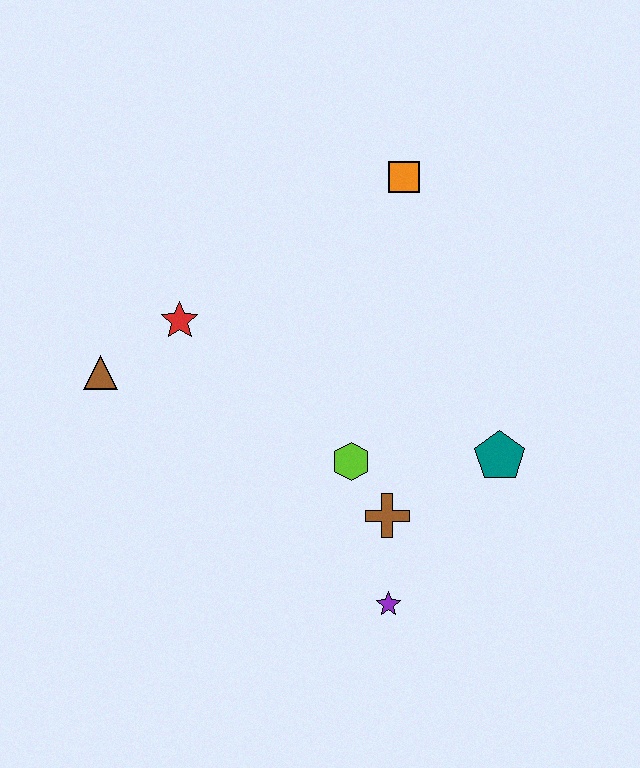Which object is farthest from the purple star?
The orange square is farthest from the purple star.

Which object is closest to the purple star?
The brown cross is closest to the purple star.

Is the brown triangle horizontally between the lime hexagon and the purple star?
No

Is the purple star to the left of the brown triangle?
No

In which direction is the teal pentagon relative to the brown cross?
The teal pentagon is to the right of the brown cross.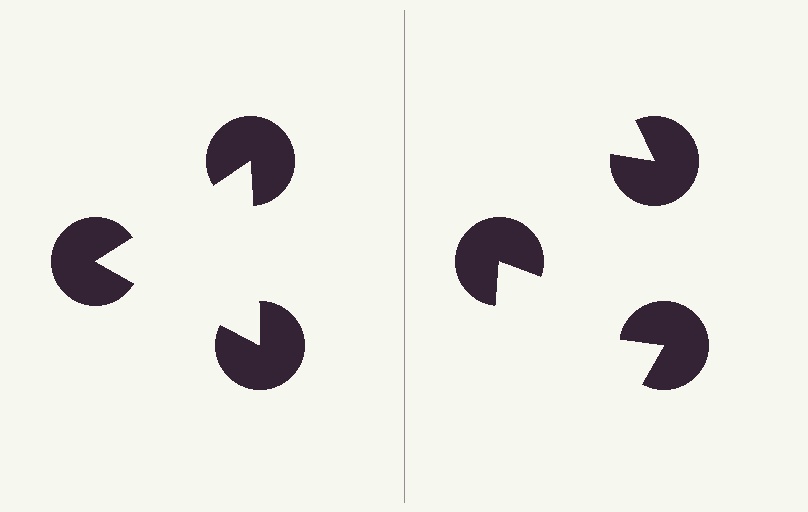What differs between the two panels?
The pac-man discs are positioned identically on both sides; only the wedge orientations differ. On the left they align to a triangle; on the right they are misaligned.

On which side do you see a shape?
An illusory triangle appears on the left side. On the right side the wedge cuts are rotated, so no coherent shape forms.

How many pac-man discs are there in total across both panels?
6 — 3 on each side.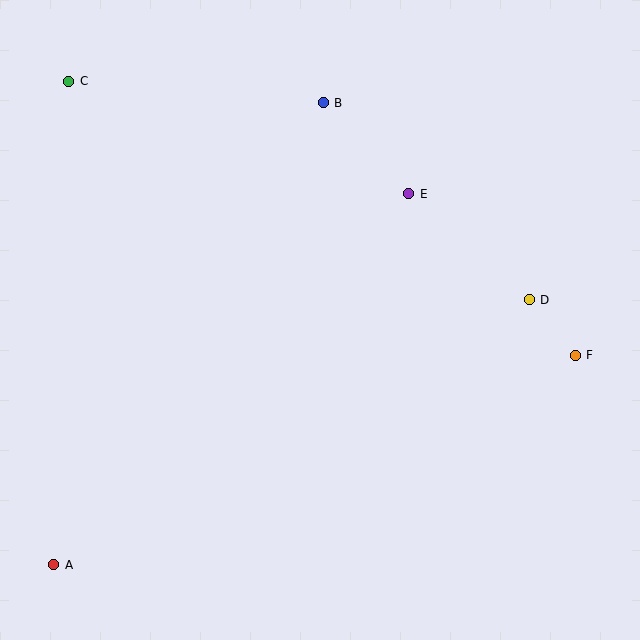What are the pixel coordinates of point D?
Point D is at (529, 300).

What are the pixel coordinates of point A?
Point A is at (54, 565).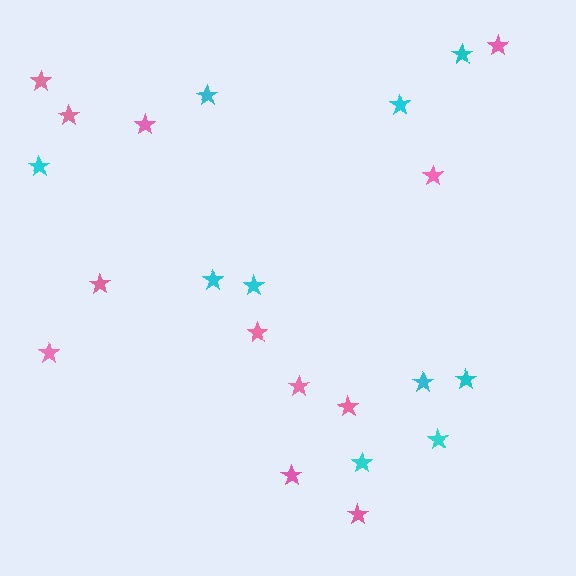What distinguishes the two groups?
There are 2 groups: one group of pink stars (12) and one group of cyan stars (10).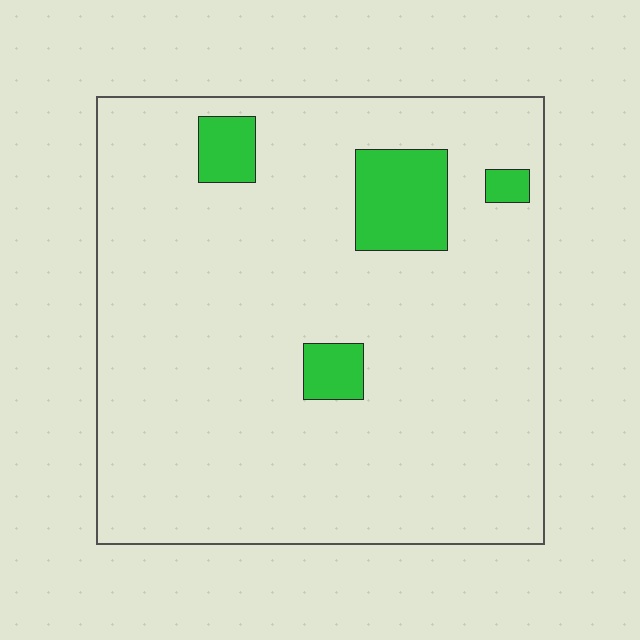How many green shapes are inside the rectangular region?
4.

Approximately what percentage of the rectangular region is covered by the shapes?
Approximately 10%.